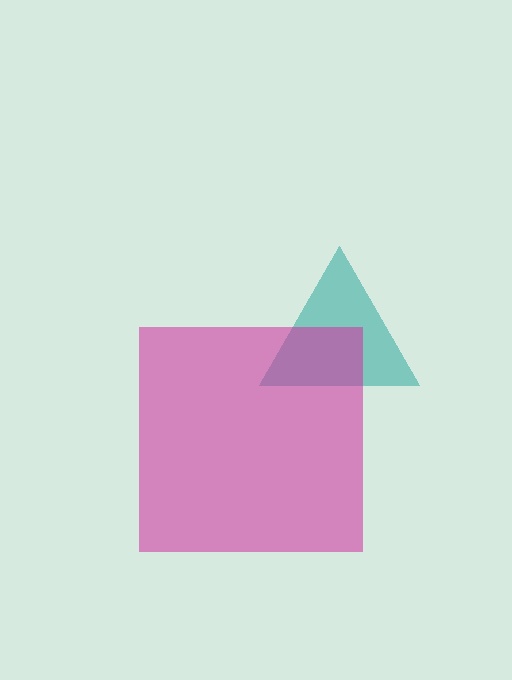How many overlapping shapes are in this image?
There are 2 overlapping shapes in the image.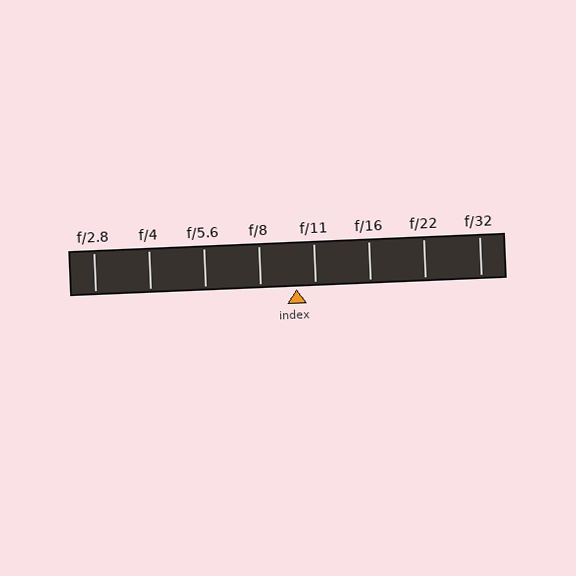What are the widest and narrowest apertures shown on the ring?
The widest aperture shown is f/2.8 and the narrowest is f/32.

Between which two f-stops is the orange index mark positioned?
The index mark is between f/8 and f/11.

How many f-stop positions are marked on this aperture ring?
There are 8 f-stop positions marked.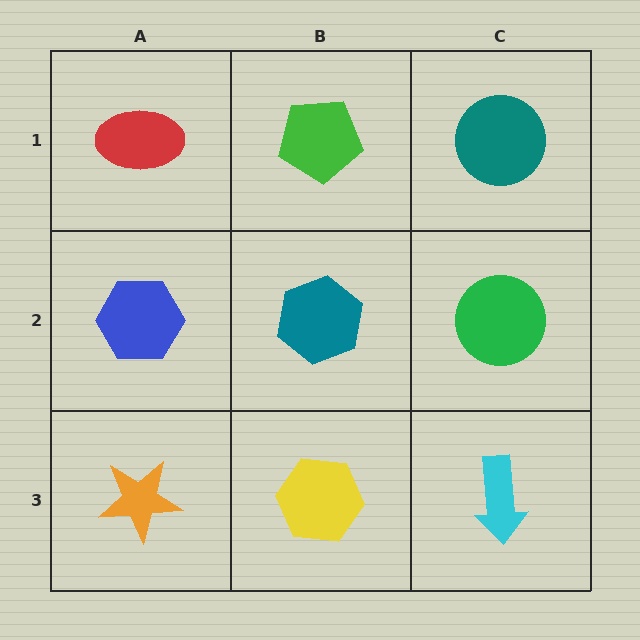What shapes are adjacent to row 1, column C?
A green circle (row 2, column C), a green pentagon (row 1, column B).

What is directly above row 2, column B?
A green pentagon.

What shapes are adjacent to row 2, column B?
A green pentagon (row 1, column B), a yellow hexagon (row 3, column B), a blue hexagon (row 2, column A), a green circle (row 2, column C).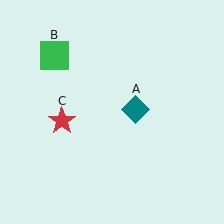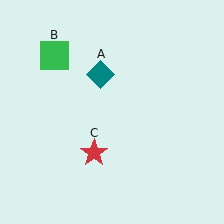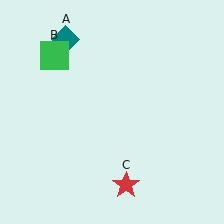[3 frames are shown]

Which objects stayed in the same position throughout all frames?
Green square (object B) remained stationary.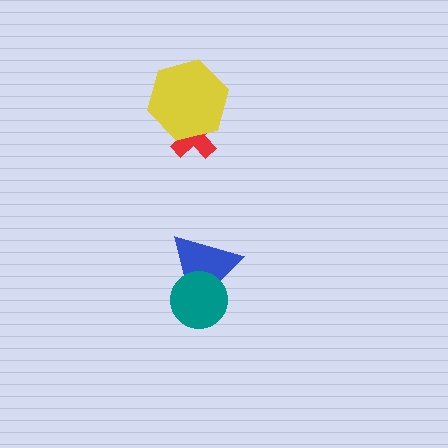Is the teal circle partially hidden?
No, no other shape covers it.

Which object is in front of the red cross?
The yellow hexagon is in front of the red cross.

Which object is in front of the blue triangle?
The teal circle is in front of the blue triangle.